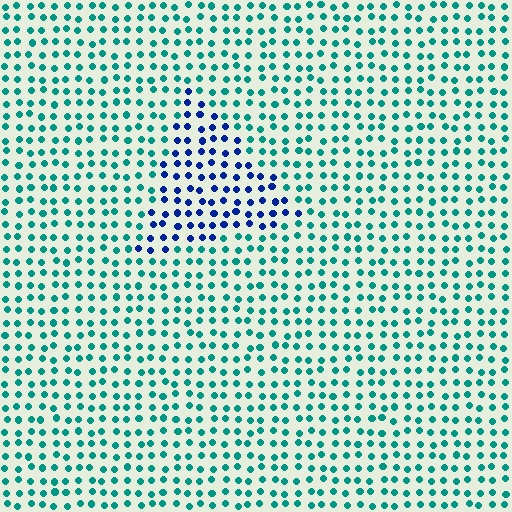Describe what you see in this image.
The image is filled with small teal elements in a uniform arrangement. A triangle-shaped region is visible where the elements are tinted to a slightly different hue, forming a subtle color boundary.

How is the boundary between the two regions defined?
The boundary is defined purely by a slight shift in hue (about 54 degrees). Spacing, size, and orientation are identical on both sides.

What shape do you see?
I see a triangle.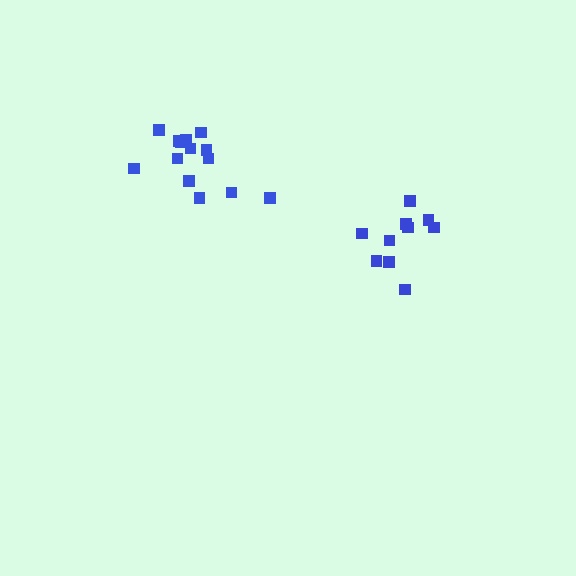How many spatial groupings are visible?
There are 2 spatial groupings.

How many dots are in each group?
Group 1: 10 dots, Group 2: 14 dots (24 total).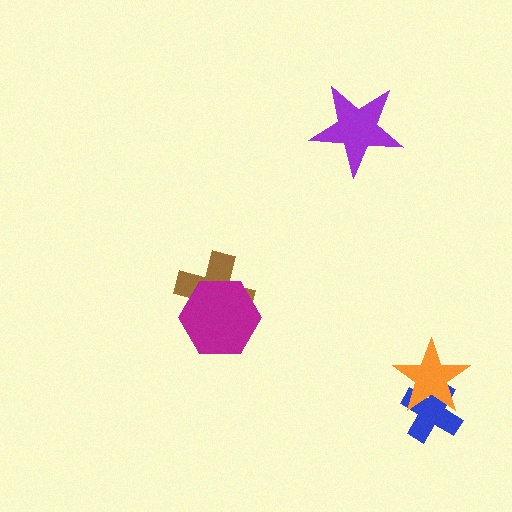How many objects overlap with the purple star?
0 objects overlap with the purple star.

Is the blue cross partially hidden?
Yes, it is partially covered by another shape.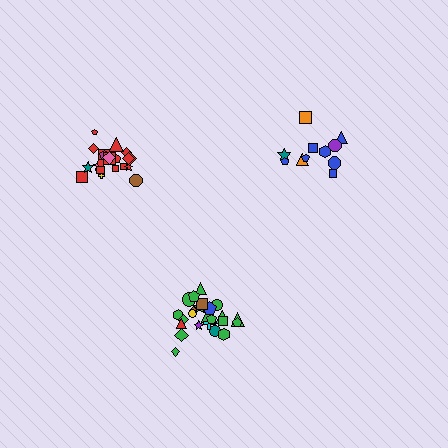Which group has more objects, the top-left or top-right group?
The top-left group.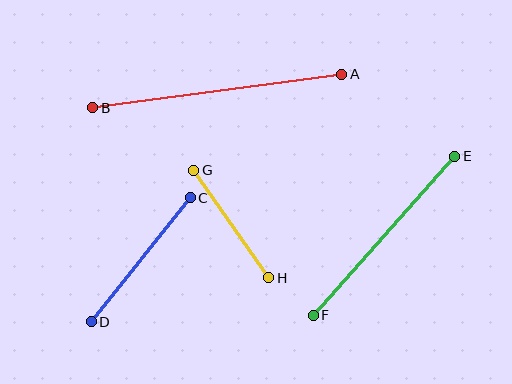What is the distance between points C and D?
The distance is approximately 159 pixels.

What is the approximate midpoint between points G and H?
The midpoint is at approximately (231, 224) pixels.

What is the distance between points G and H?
The distance is approximately 131 pixels.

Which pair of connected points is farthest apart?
Points A and B are farthest apart.